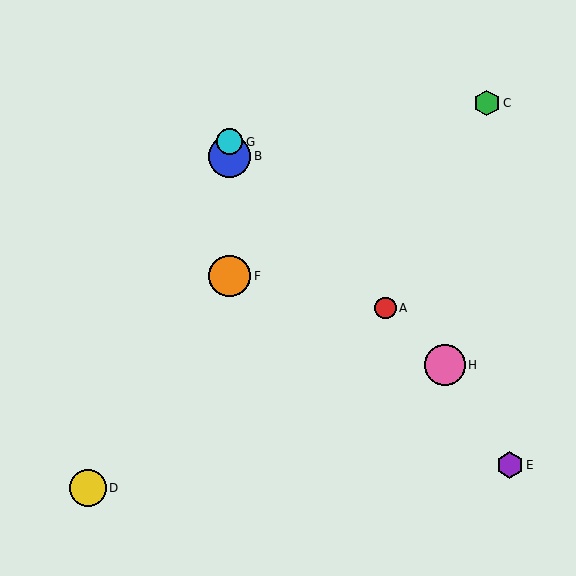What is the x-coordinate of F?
Object F is at x≈230.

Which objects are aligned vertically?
Objects B, F, G are aligned vertically.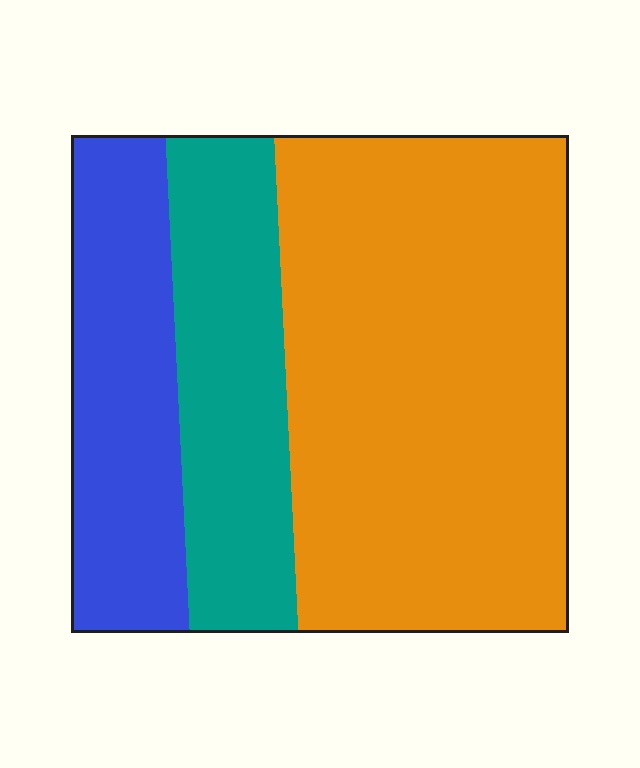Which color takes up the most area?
Orange, at roughly 55%.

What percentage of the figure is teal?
Teal takes up about one fifth (1/5) of the figure.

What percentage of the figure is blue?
Blue takes up less than a quarter of the figure.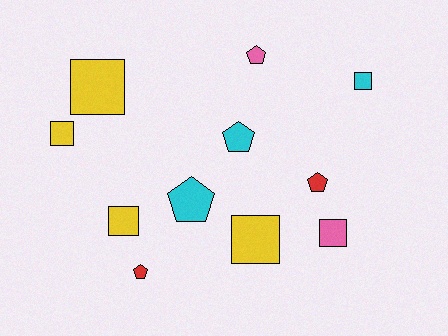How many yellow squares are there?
There are 4 yellow squares.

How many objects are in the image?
There are 11 objects.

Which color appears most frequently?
Yellow, with 4 objects.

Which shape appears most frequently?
Square, with 6 objects.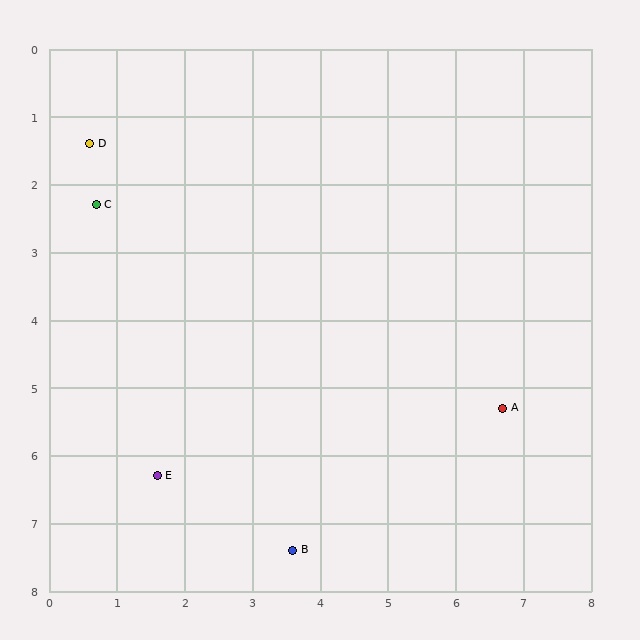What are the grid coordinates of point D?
Point D is at approximately (0.6, 1.4).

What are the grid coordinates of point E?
Point E is at approximately (1.6, 6.3).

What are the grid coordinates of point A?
Point A is at approximately (6.7, 5.3).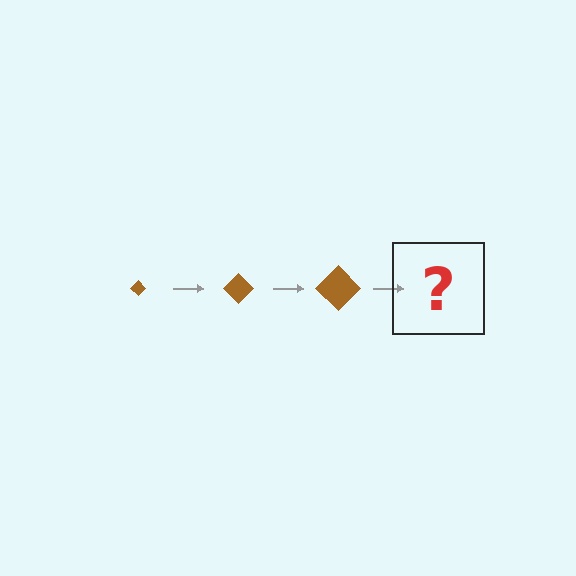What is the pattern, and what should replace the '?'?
The pattern is that the diamond gets progressively larger each step. The '?' should be a brown diamond, larger than the previous one.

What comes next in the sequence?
The next element should be a brown diamond, larger than the previous one.